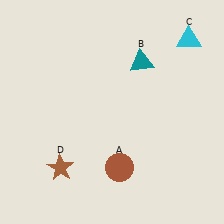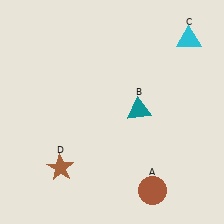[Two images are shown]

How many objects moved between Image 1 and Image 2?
2 objects moved between the two images.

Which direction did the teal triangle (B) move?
The teal triangle (B) moved down.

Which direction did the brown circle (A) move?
The brown circle (A) moved right.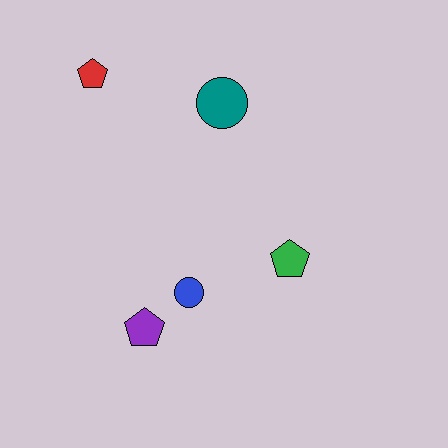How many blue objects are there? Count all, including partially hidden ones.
There is 1 blue object.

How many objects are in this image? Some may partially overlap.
There are 5 objects.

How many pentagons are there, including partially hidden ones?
There are 3 pentagons.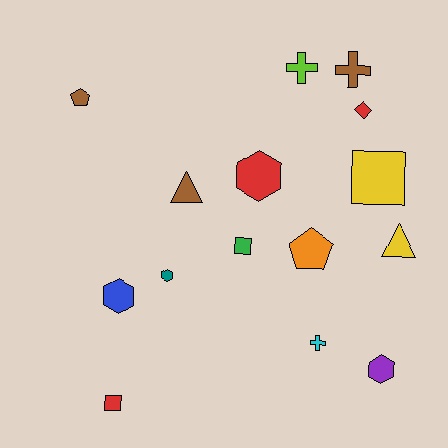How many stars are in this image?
There are no stars.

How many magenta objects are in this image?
There are no magenta objects.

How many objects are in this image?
There are 15 objects.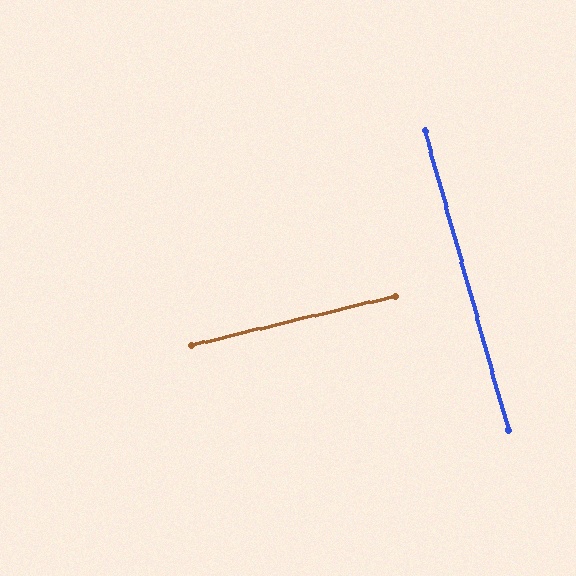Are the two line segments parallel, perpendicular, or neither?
Perpendicular — they meet at approximately 88°.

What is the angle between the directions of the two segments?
Approximately 88 degrees.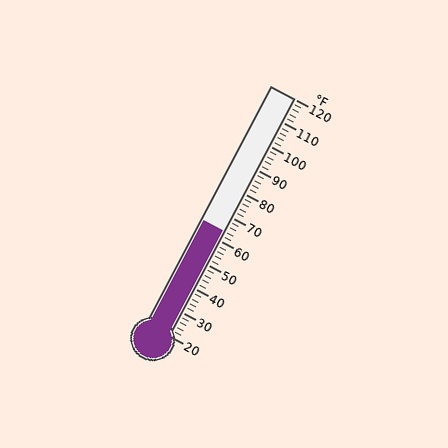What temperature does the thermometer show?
The thermometer shows approximately 64°F.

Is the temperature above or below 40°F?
The temperature is above 40°F.